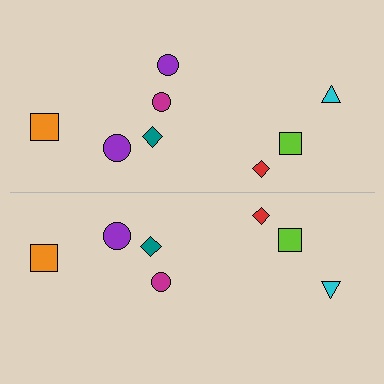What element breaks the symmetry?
A purple circle is missing from the bottom side.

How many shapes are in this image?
There are 15 shapes in this image.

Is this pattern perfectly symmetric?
No, the pattern is not perfectly symmetric. A purple circle is missing from the bottom side.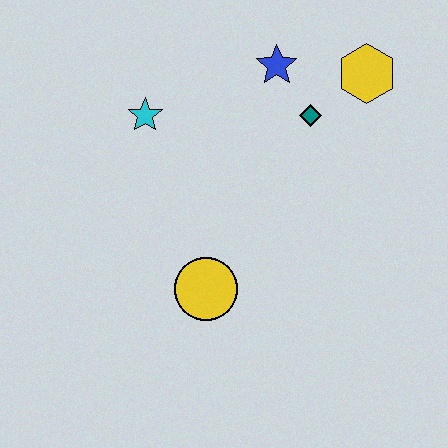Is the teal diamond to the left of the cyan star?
No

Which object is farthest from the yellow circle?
The yellow hexagon is farthest from the yellow circle.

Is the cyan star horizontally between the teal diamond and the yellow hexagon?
No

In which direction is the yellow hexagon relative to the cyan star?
The yellow hexagon is to the right of the cyan star.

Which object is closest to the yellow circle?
The cyan star is closest to the yellow circle.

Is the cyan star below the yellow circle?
No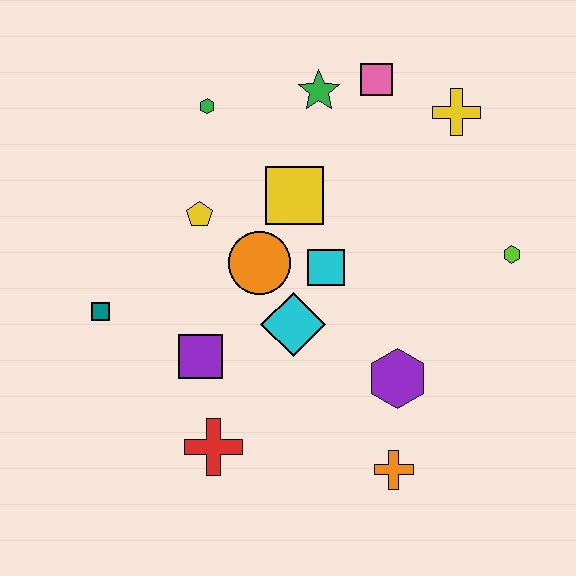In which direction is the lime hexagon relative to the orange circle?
The lime hexagon is to the right of the orange circle.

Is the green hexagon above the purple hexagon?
Yes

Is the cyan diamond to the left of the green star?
Yes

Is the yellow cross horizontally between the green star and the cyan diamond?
No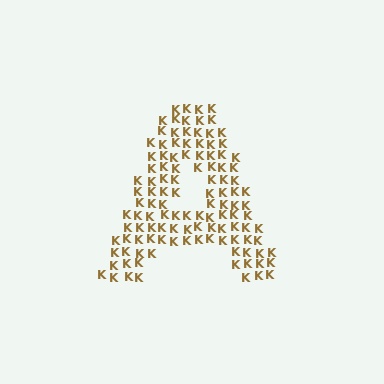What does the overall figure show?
The overall figure shows the letter A.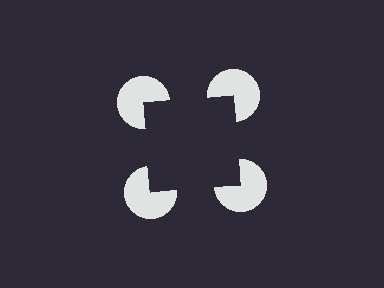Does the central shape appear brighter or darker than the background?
It typically appears slightly darker than the background, even though no actual brightness change is drawn.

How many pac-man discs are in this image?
There are 4 — one at each vertex of the illusory square.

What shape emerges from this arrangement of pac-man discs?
An illusory square — its edges are inferred from the aligned wedge cuts in the pac-man discs, not physically drawn.